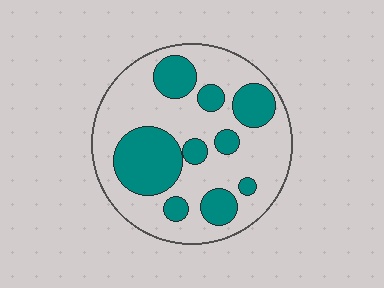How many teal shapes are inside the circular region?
9.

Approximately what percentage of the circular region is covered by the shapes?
Approximately 35%.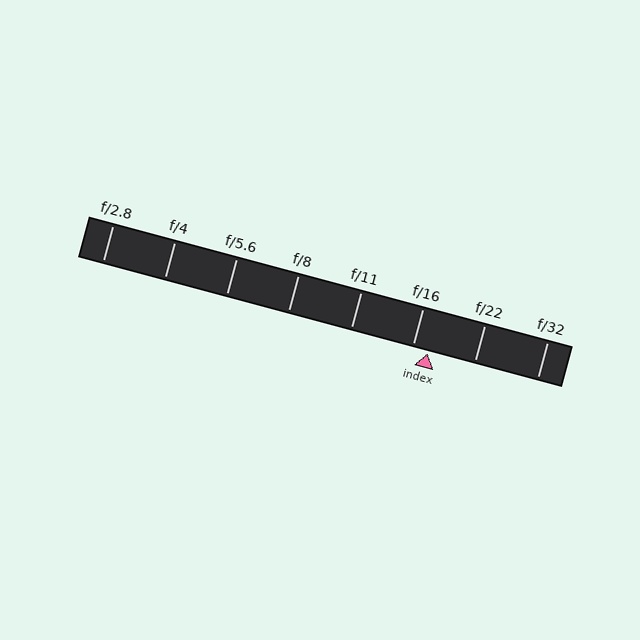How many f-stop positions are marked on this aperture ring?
There are 8 f-stop positions marked.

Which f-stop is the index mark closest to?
The index mark is closest to f/16.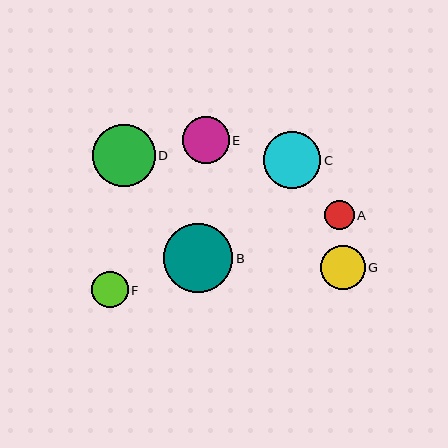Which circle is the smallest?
Circle A is the smallest with a size of approximately 30 pixels.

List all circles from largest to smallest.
From largest to smallest: B, D, C, E, G, F, A.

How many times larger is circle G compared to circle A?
Circle G is approximately 1.5 times the size of circle A.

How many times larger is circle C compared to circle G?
Circle C is approximately 1.3 times the size of circle G.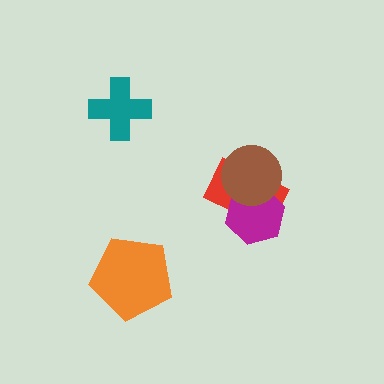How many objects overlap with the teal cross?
0 objects overlap with the teal cross.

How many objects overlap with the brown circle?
2 objects overlap with the brown circle.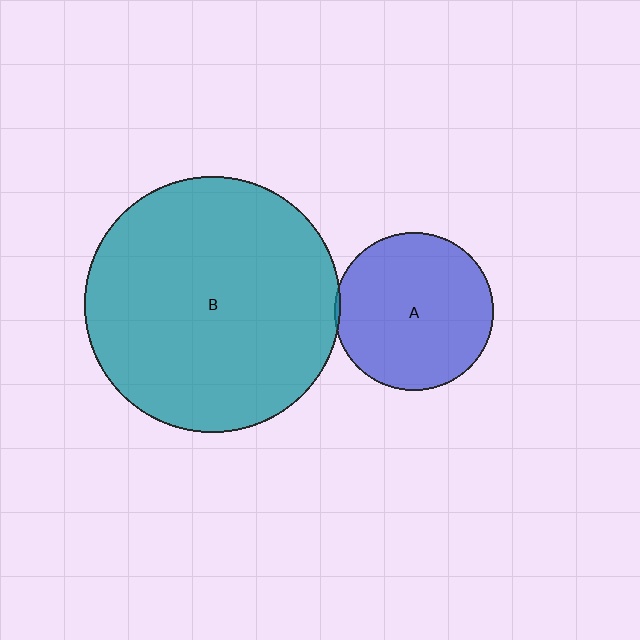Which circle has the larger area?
Circle B (teal).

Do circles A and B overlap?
Yes.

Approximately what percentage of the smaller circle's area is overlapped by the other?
Approximately 5%.